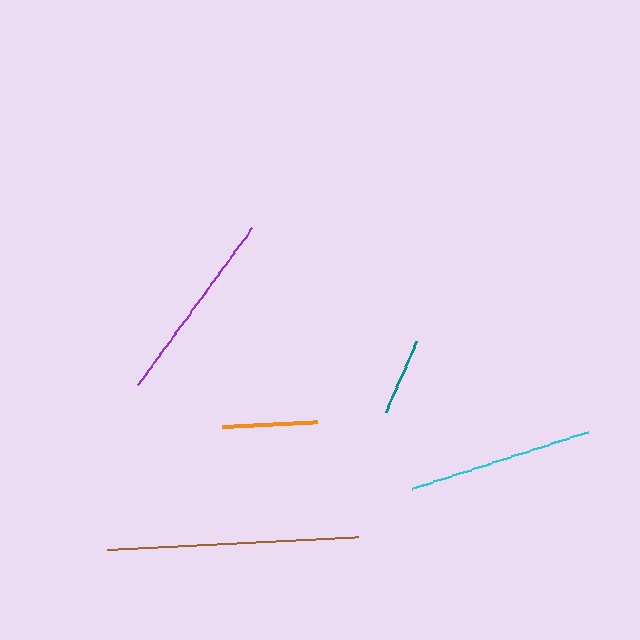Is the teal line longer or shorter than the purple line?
The purple line is longer than the teal line.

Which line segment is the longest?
The brown line is the longest at approximately 250 pixels.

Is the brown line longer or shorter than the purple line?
The brown line is longer than the purple line.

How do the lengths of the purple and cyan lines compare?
The purple and cyan lines are approximately the same length.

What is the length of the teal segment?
The teal segment is approximately 77 pixels long.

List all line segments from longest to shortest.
From longest to shortest: brown, purple, cyan, orange, teal.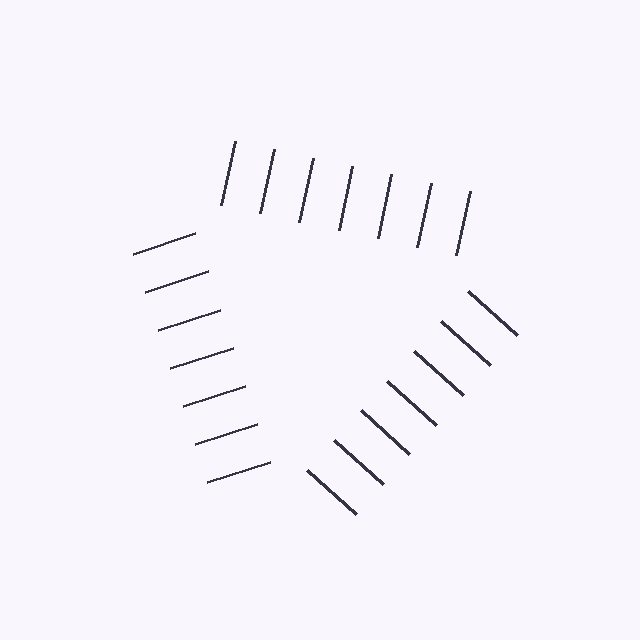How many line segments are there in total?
21 — 7 along each of the 3 edges.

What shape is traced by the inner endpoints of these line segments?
An illusory triangle — the line segments terminate on its edges but no continuous stroke is drawn.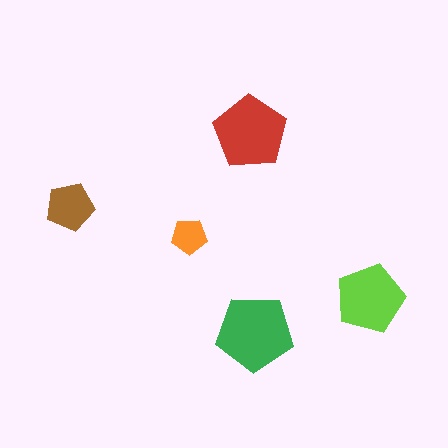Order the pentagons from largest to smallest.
the green one, the red one, the lime one, the brown one, the orange one.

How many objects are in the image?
There are 5 objects in the image.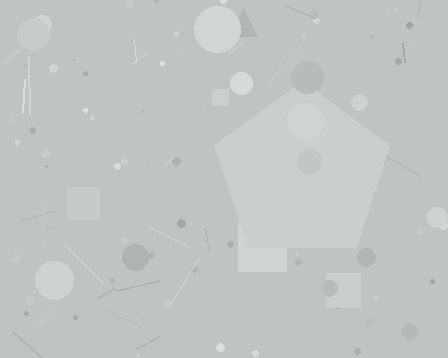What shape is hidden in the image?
A pentagon is hidden in the image.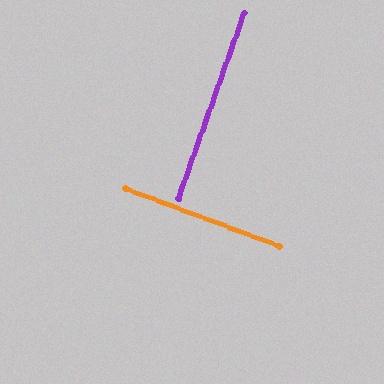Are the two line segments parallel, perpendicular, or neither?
Perpendicular — they meet at approximately 89°.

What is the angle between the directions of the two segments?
Approximately 89 degrees.